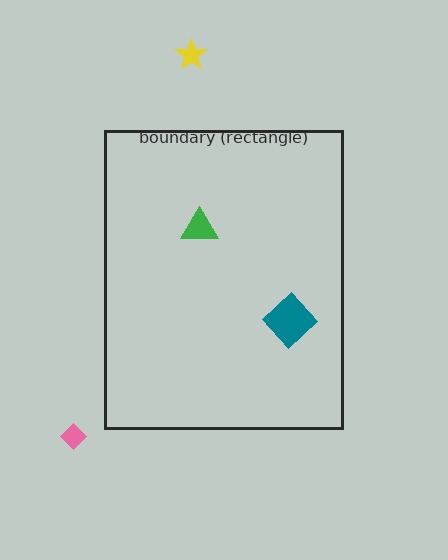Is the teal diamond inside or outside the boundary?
Inside.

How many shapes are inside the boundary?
2 inside, 2 outside.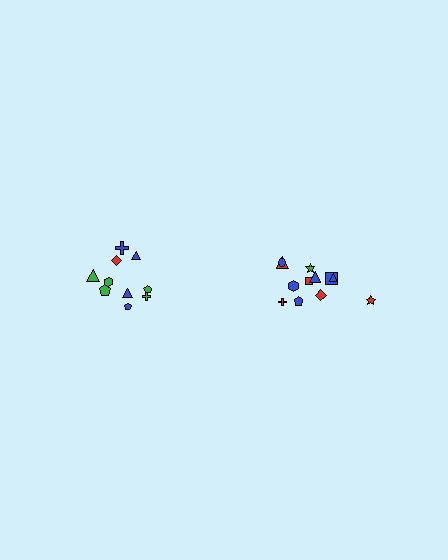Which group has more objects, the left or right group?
The right group.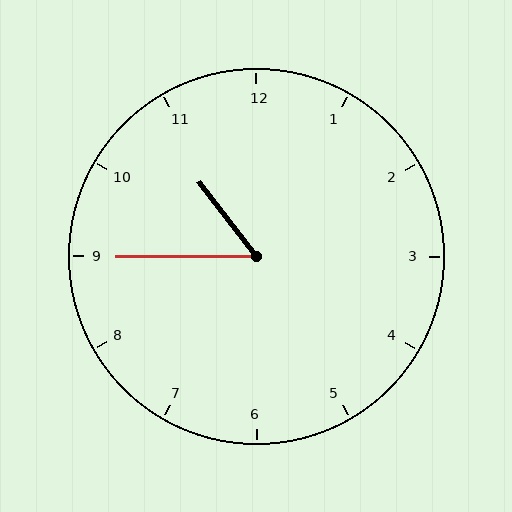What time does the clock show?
10:45.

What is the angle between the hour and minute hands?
Approximately 52 degrees.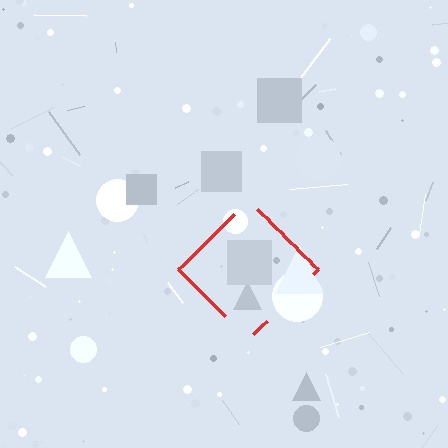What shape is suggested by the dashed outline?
The dashed outline suggests a diamond.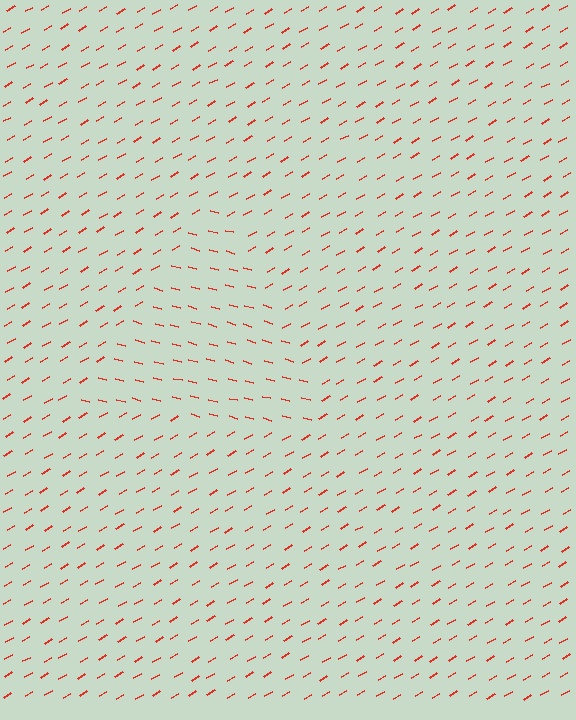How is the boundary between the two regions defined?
The boundary is defined purely by a change in line orientation (approximately 45 degrees difference). All lines are the same color and thickness.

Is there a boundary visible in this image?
Yes, there is a texture boundary formed by a change in line orientation.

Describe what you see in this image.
The image is filled with small red line segments. A triangle region in the image has lines oriented differently from the surrounding lines, creating a visible texture boundary.